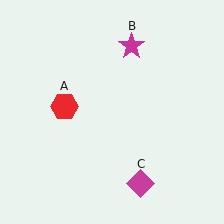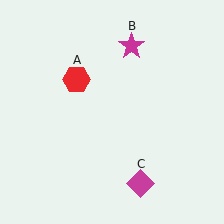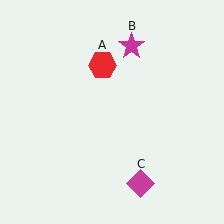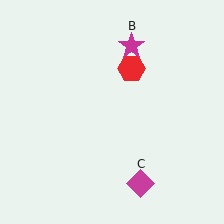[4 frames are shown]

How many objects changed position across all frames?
1 object changed position: red hexagon (object A).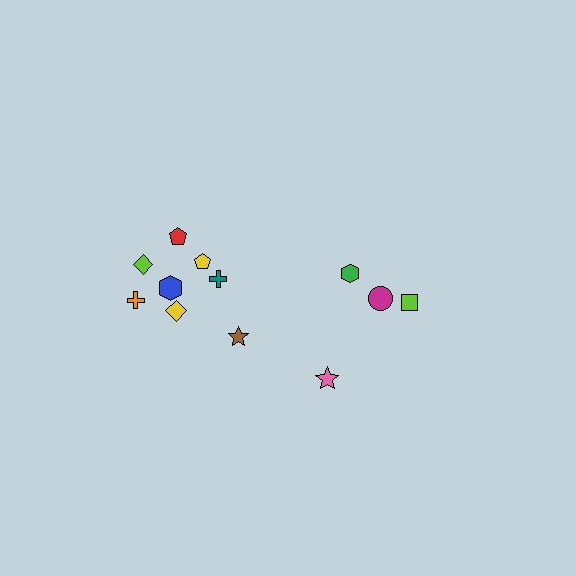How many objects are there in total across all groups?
There are 12 objects.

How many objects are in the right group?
There are 4 objects.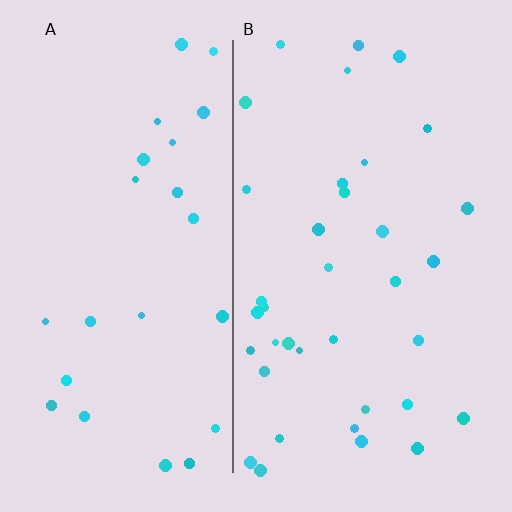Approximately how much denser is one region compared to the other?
Approximately 1.5× — region B over region A.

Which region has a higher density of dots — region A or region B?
B (the right).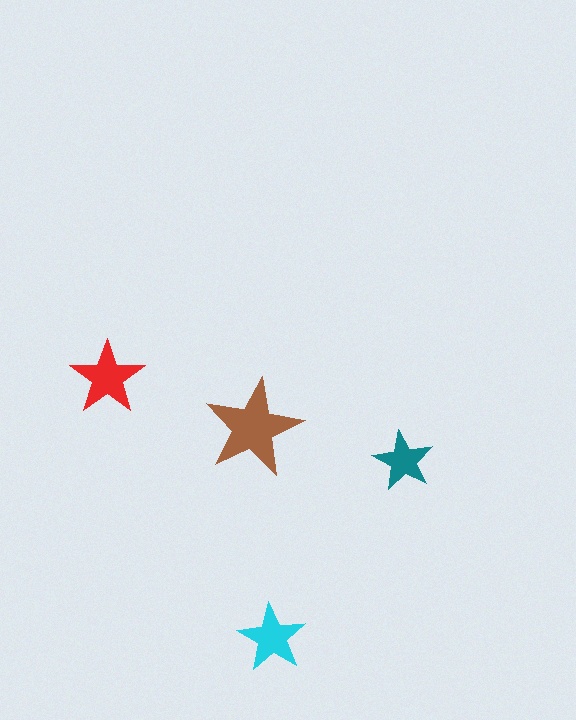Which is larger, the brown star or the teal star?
The brown one.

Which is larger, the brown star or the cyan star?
The brown one.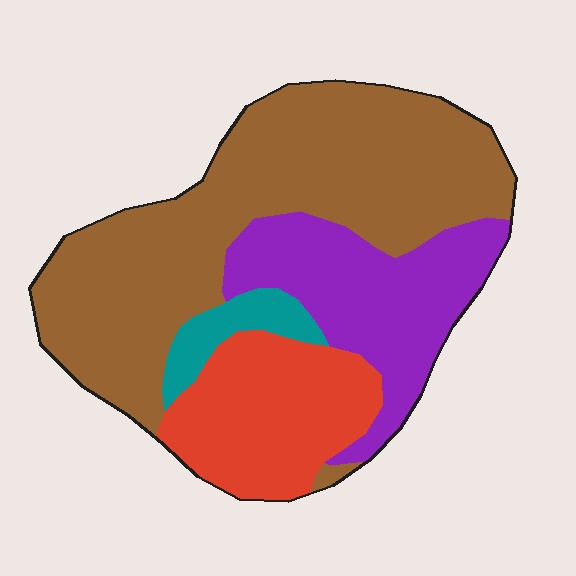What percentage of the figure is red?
Red takes up about one fifth (1/5) of the figure.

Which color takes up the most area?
Brown, at roughly 50%.